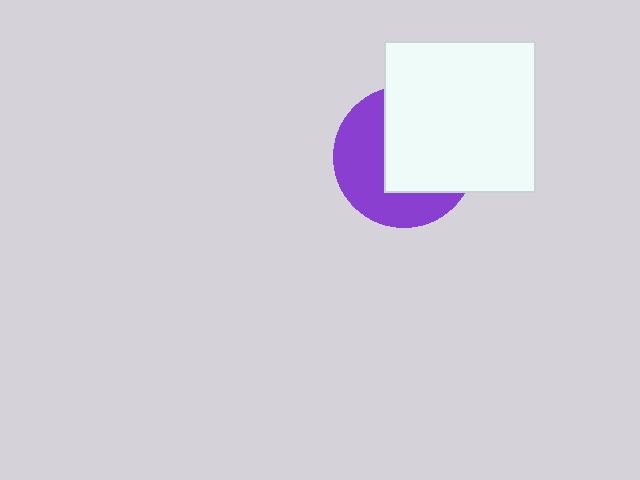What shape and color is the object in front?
The object in front is a white square.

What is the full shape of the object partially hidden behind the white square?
The partially hidden object is a purple circle.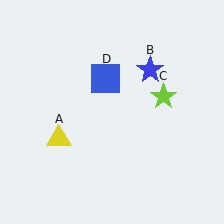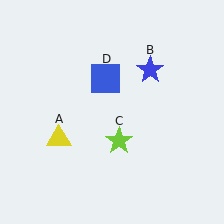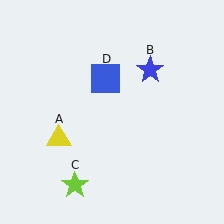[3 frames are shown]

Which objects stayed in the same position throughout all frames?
Yellow triangle (object A) and blue star (object B) and blue square (object D) remained stationary.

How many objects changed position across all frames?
1 object changed position: lime star (object C).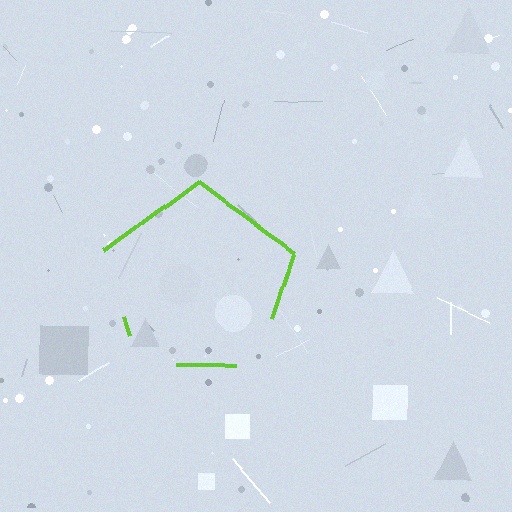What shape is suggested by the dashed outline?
The dashed outline suggests a pentagon.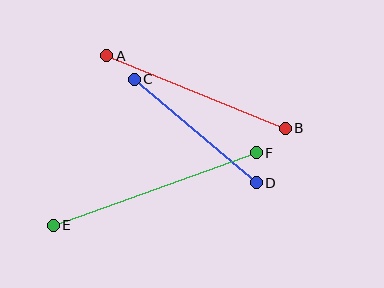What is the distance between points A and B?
The distance is approximately 193 pixels.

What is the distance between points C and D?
The distance is approximately 160 pixels.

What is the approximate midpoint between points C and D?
The midpoint is at approximately (195, 131) pixels.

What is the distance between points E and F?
The distance is approximately 215 pixels.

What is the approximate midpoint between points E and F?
The midpoint is at approximately (155, 189) pixels.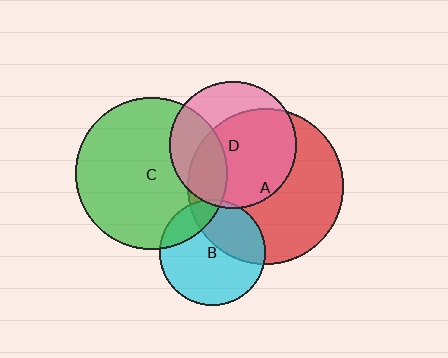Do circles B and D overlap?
Yes.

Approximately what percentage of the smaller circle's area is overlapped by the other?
Approximately 5%.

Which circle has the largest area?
Circle A (red).